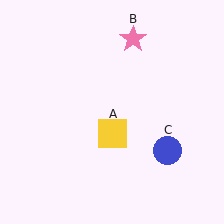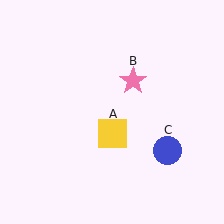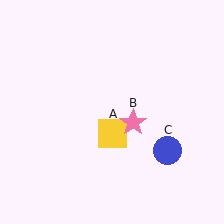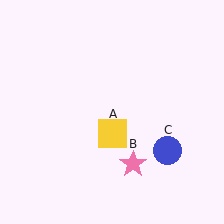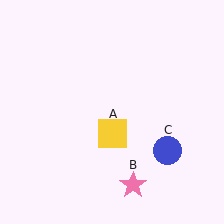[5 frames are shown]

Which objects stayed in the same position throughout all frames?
Yellow square (object A) and blue circle (object C) remained stationary.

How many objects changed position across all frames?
1 object changed position: pink star (object B).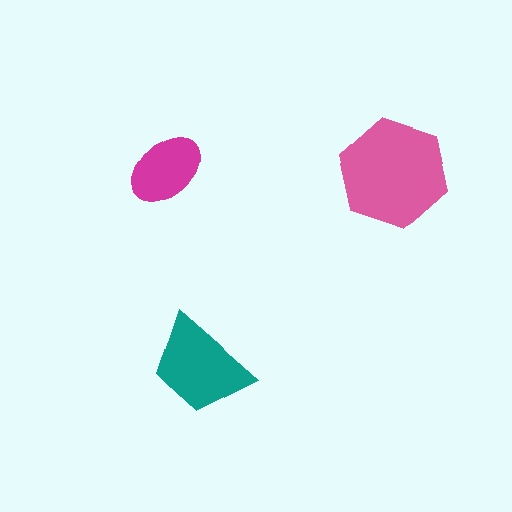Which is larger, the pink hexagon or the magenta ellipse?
The pink hexagon.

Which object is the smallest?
The magenta ellipse.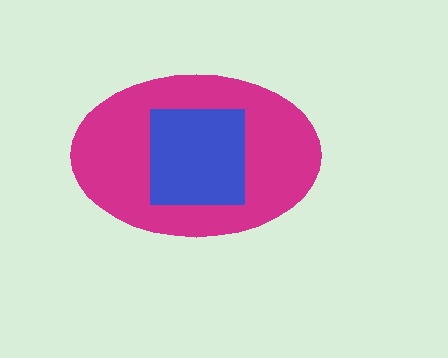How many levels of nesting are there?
2.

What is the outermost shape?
The magenta ellipse.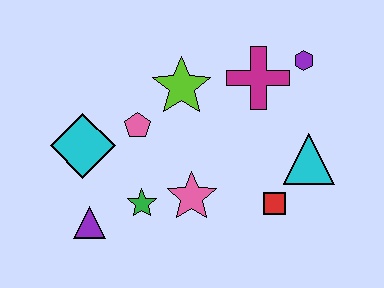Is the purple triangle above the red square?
No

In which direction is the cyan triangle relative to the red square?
The cyan triangle is above the red square.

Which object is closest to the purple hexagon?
The magenta cross is closest to the purple hexagon.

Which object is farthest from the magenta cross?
The purple triangle is farthest from the magenta cross.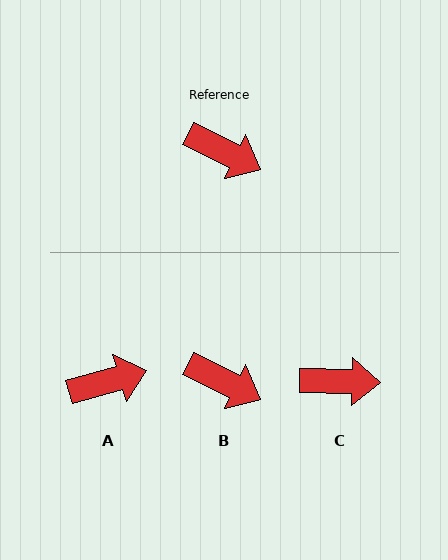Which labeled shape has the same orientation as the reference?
B.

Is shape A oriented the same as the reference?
No, it is off by about 43 degrees.